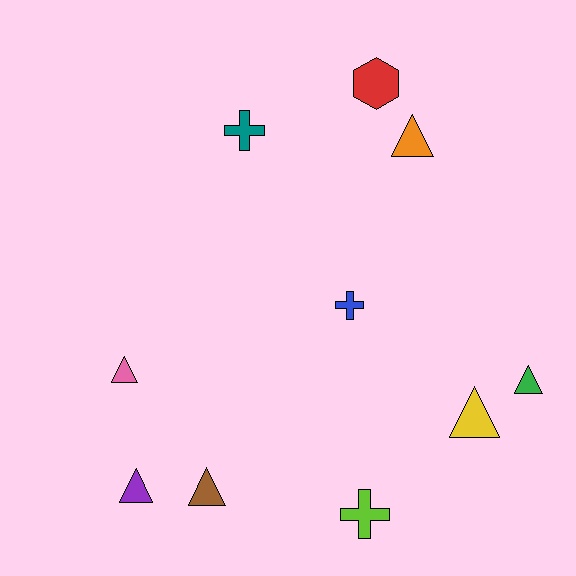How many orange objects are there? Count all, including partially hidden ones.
There is 1 orange object.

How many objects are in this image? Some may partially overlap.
There are 10 objects.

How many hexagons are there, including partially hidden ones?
There is 1 hexagon.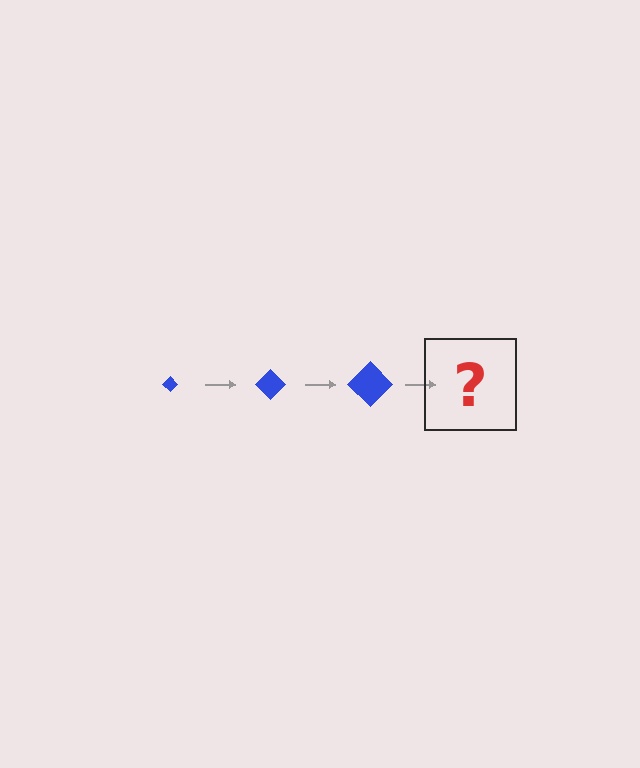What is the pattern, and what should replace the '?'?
The pattern is that the diamond gets progressively larger each step. The '?' should be a blue diamond, larger than the previous one.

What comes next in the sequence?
The next element should be a blue diamond, larger than the previous one.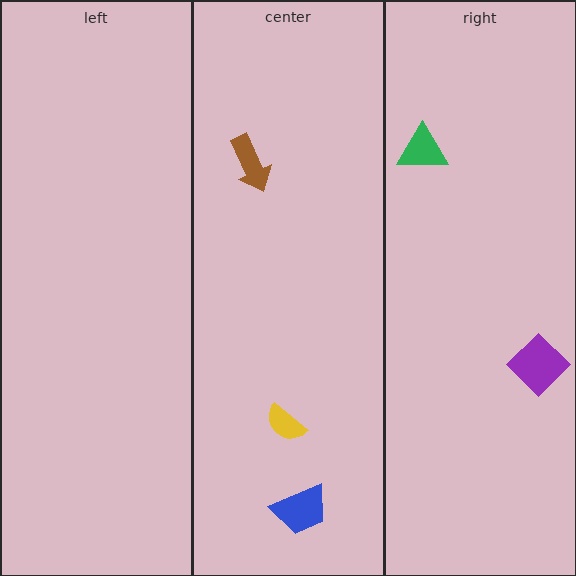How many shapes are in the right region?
2.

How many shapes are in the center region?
3.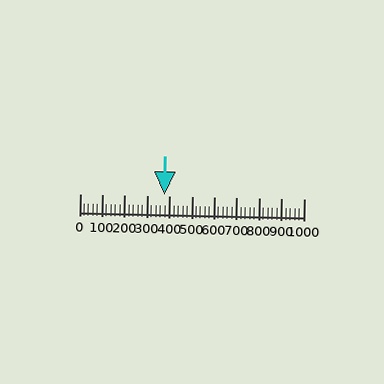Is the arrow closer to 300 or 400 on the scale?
The arrow is closer to 400.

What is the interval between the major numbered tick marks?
The major tick marks are spaced 100 units apart.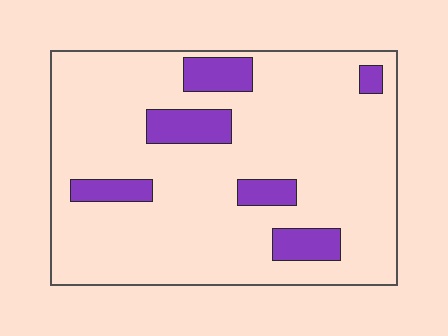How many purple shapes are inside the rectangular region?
6.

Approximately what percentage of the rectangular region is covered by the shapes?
Approximately 15%.